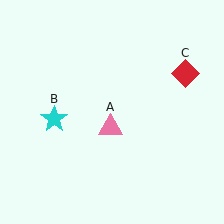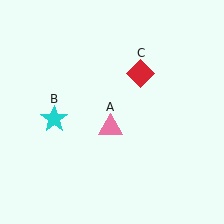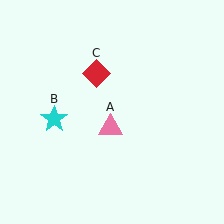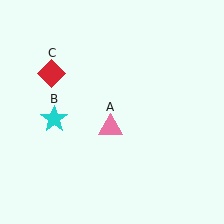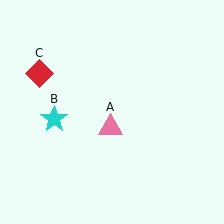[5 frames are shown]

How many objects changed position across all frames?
1 object changed position: red diamond (object C).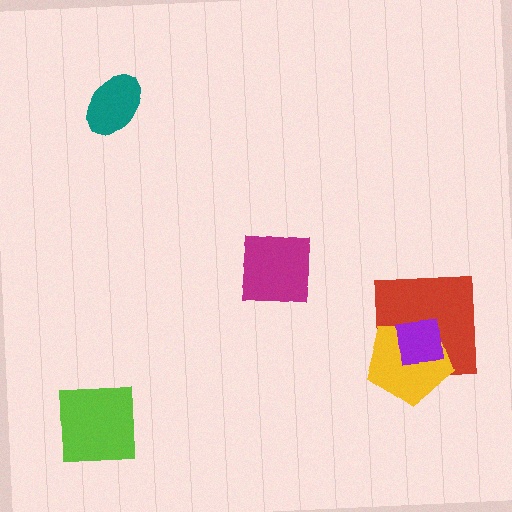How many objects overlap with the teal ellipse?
0 objects overlap with the teal ellipse.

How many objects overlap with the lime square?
0 objects overlap with the lime square.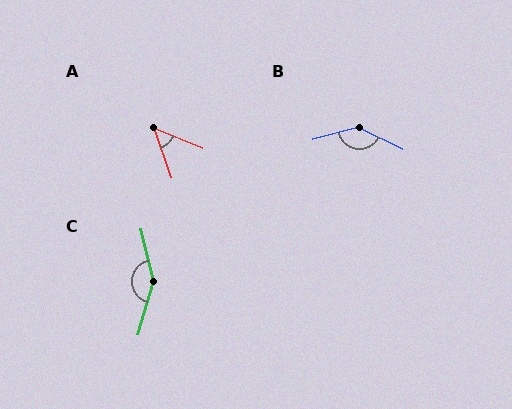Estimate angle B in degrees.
Approximately 139 degrees.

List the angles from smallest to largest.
A (49°), B (139°), C (151°).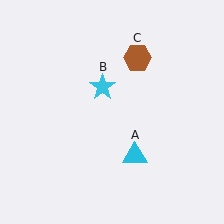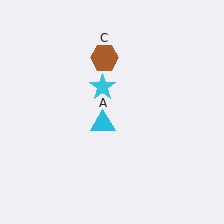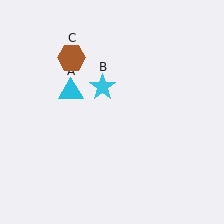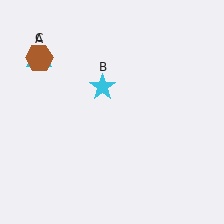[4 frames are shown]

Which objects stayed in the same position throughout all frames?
Cyan star (object B) remained stationary.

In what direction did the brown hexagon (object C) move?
The brown hexagon (object C) moved left.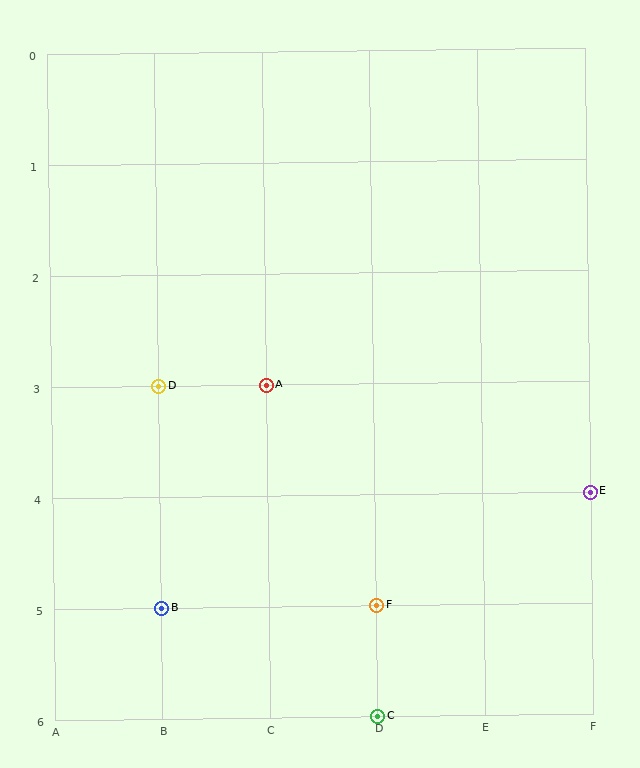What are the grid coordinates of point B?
Point B is at grid coordinates (B, 5).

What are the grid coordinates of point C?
Point C is at grid coordinates (D, 6).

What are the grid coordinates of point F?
Point F is at grid coordinates (D, 5).